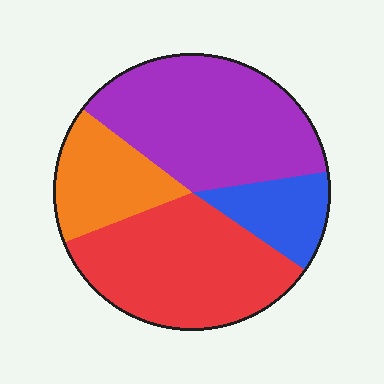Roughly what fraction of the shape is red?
Red covers about 35% of the shape.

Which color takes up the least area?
Blue, at roughly 10%.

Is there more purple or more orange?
Purple.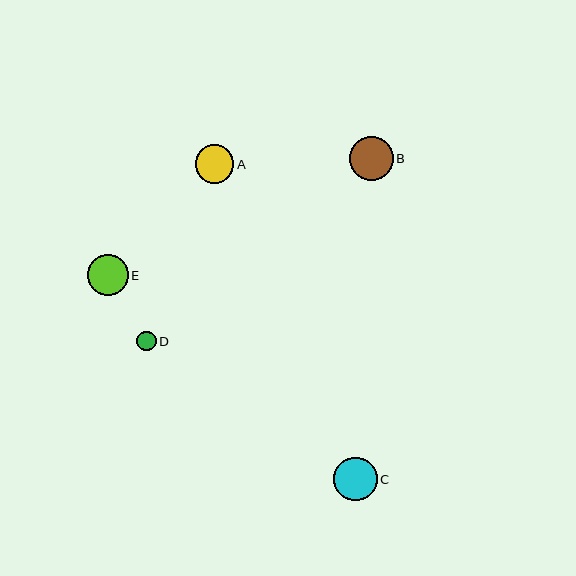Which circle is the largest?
Circle B is the largest with a size of approximately 44 pixels.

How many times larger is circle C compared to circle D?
Circle C is approximately 2.3 times the size of circle D.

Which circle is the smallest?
Circle D is the smallest with a size of approximately 19 pixels.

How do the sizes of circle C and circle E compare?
Circle C and circle E are approximately the same size.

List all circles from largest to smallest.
From largest to smallest: B, C, E, A, D.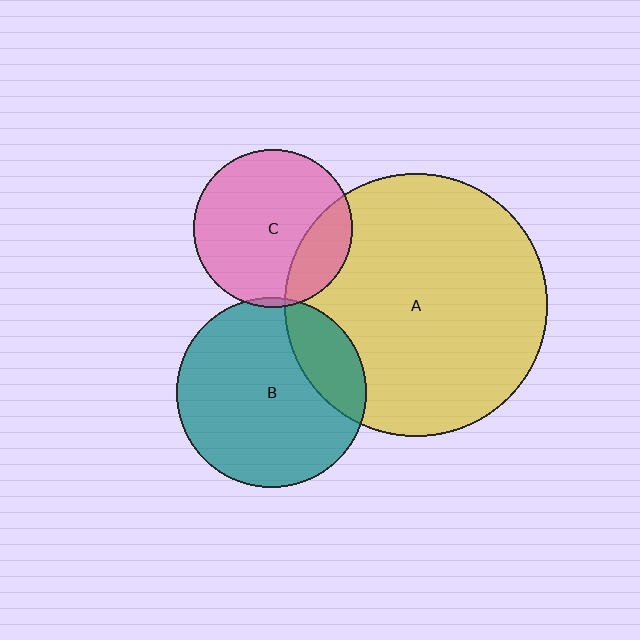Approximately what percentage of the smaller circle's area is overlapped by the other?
Approximately 5%.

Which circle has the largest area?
Circle A (yellow).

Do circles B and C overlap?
Yes.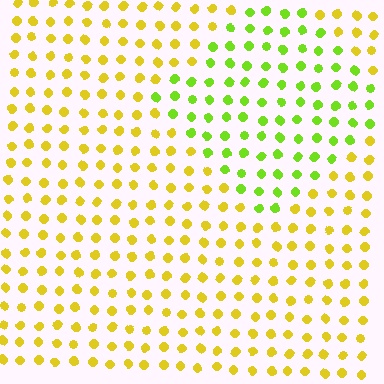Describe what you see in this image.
The image is filled with small yellow elements in a uniform arrangement. A diamond-shaped region is visible where the elements are tinted to a slightly different hue, forming a subtle color boundary.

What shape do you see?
I see a diamond.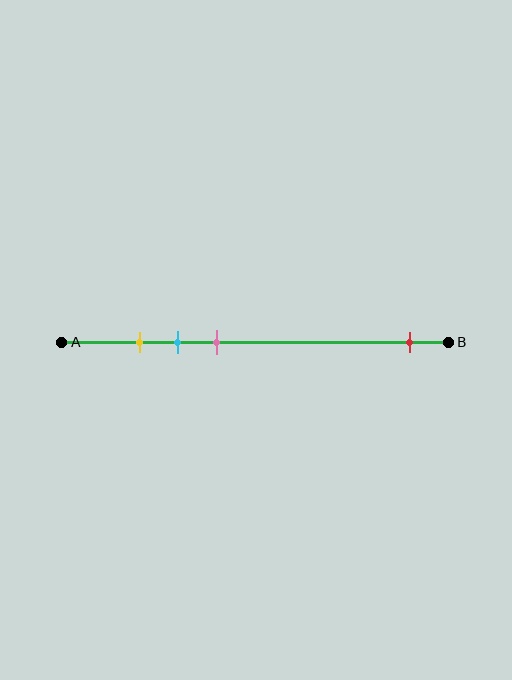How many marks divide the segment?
There are 4 marks dividing the segment.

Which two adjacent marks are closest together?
The yellow and cyan marks are the closest adjacent pair.